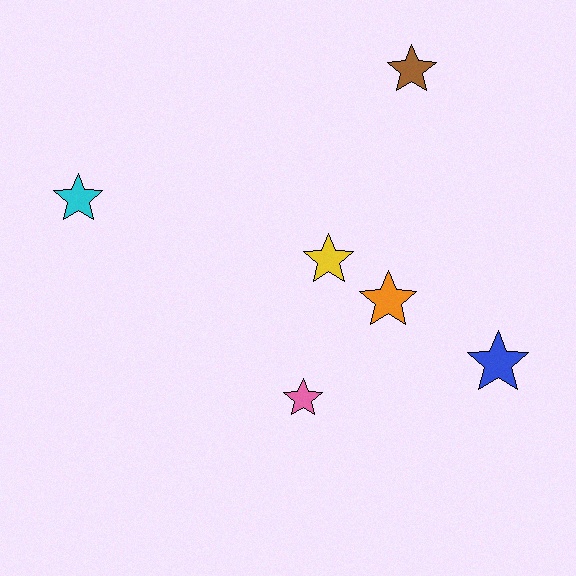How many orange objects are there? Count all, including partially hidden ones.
There is 1 orange object.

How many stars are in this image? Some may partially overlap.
There are 6 stars.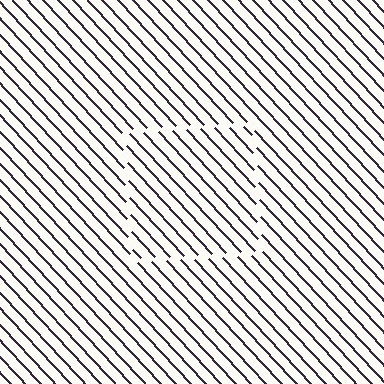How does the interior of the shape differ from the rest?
The interior of the shape contains the same grating, shifted by half a period — the contour is defined by the phase discontinuity where line-ends from the inner and outer gratings abut.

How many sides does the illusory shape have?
4 sides — the line-ends trace a square.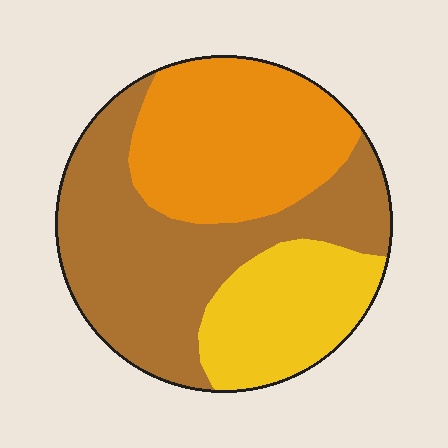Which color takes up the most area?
Brown, at roughly 45%.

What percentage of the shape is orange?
Orange covers 33% of the shape.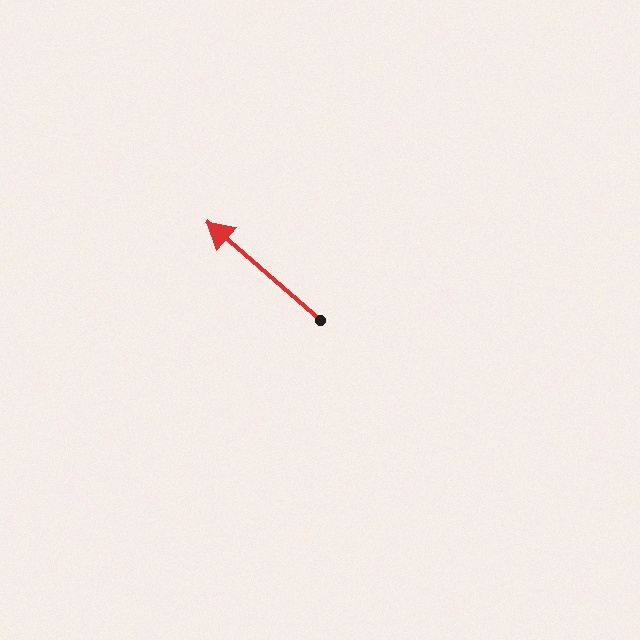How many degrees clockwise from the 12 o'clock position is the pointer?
Approximately 311 degrees.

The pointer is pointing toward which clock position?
Roughly 10 o'clock.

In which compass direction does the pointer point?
Northwest.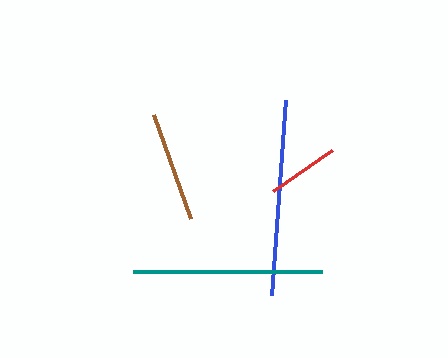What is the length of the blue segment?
The blue segment is approximately 195 pixels long.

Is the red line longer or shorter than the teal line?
The teal line is longer than the red line.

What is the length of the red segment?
The red segment is approximately 72 pixels long.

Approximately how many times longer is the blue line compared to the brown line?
The blue line is approximately 1.8 times the length of the brown line.